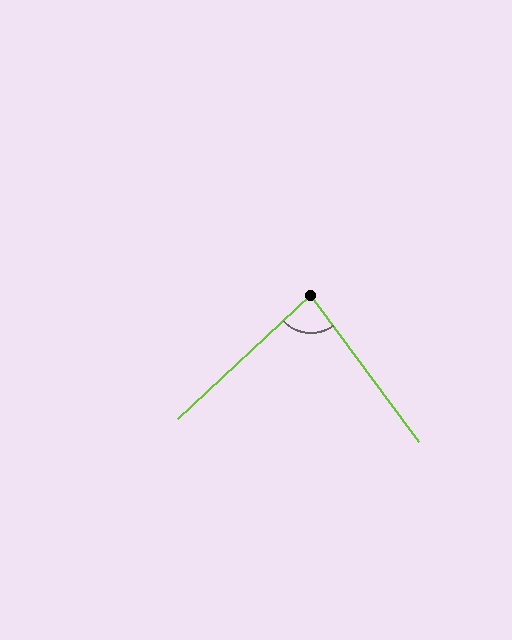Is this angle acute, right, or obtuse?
It is acute.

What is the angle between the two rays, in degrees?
Approximately 83 degrees.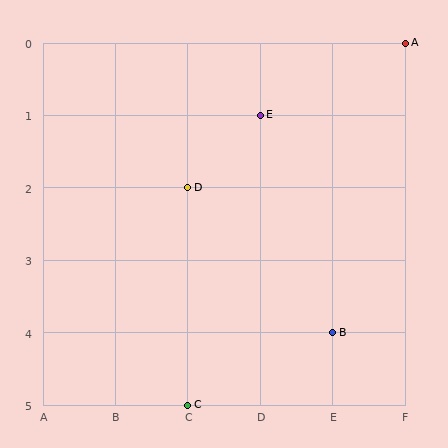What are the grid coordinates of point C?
Point C is at grid coordinates (C, 5).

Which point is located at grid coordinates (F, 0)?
Point A is at (F, 0).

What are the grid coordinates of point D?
Point D is at grid coordinates (C, 2).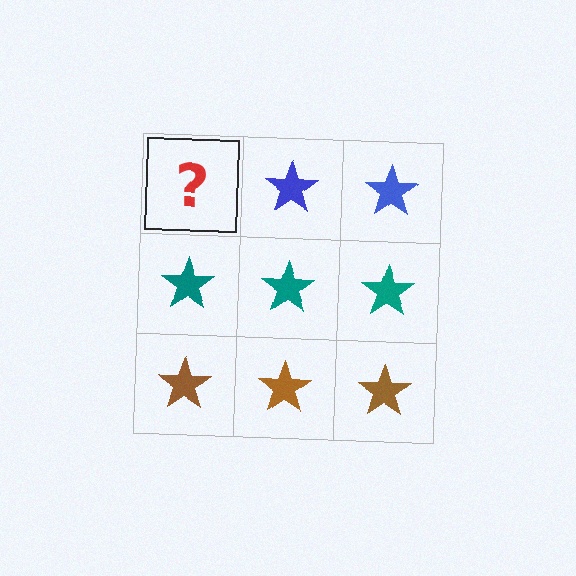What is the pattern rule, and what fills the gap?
The rule is that each row has a consistent color. The gap should be filled with a blue star.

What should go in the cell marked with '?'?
The missing cell should contain a blue star.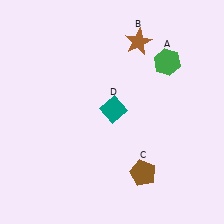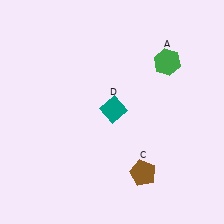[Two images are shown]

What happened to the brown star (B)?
The brown star (B) was removed in Image 2. It was in the top-right area of Image 1.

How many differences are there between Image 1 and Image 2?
There is 1 difference between the two images.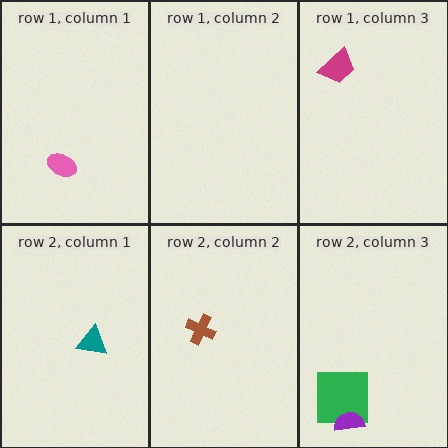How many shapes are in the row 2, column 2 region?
1.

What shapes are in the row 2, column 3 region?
The green square, the purple semicircle.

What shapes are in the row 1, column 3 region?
The magenta trapezoid.